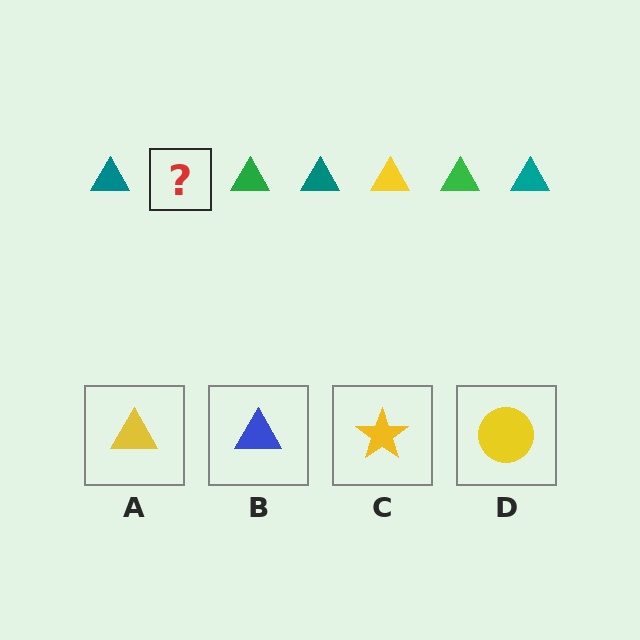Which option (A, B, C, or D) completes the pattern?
A.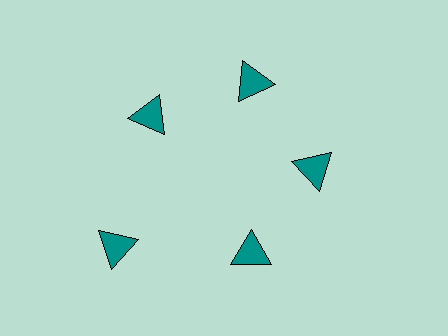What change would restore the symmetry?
The symmetry would be restored by moving it inward, back onto the ring so that all 5 triangles sit at equal angles and equal distance from the center.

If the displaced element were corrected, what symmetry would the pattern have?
It would have 5-fold rotational symmetry — the pattern would map onto itself every 72 degrees.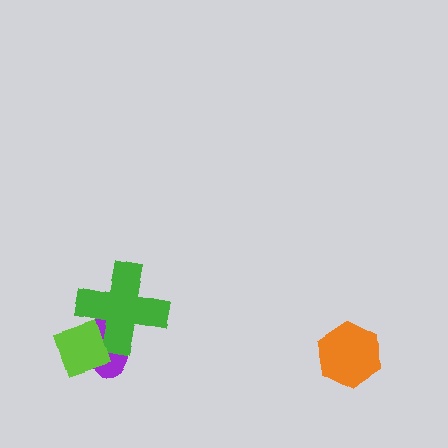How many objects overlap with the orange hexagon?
0 objects overlap with the orange hexagon.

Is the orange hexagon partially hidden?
No, no other shape covers it.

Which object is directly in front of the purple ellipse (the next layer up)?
The green cross is directly in front of the purple ellipse.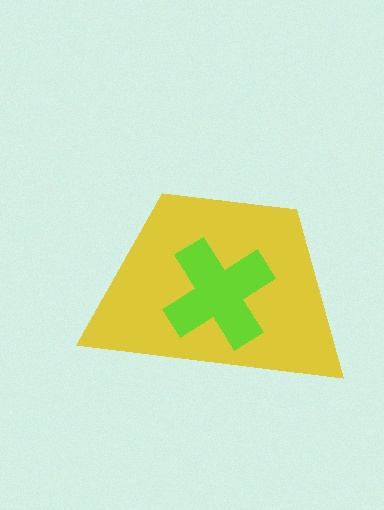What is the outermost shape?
The yellow trapezoid.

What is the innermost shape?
The lime cross.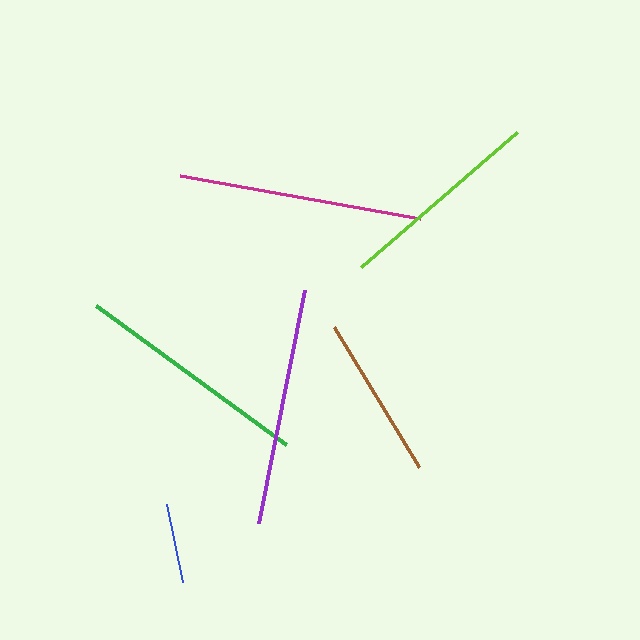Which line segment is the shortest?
The blue line is the shortest at approximately 80 pixels.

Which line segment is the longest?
The magenta line is the longest at approximately 244 pixels.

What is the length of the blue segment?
The blue segment is approximately 80 pixels long.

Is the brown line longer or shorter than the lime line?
The lime line is longer than the brown line.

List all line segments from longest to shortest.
From longest to shortest: magenta, purple, green, lime, brown, blue.